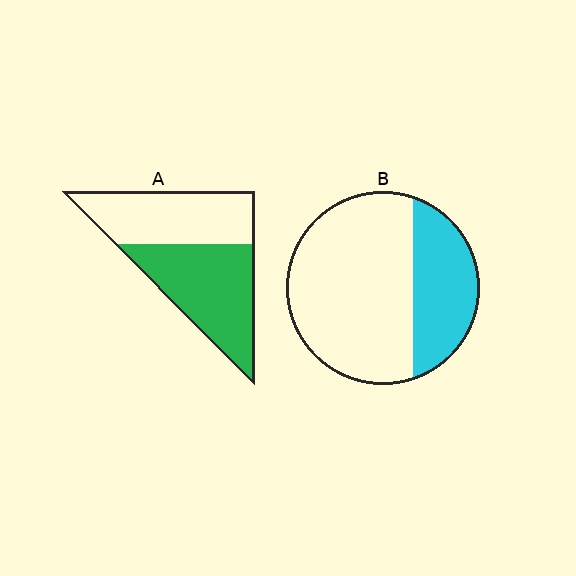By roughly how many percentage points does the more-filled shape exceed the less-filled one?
By roughly 20 percentage points (A over B).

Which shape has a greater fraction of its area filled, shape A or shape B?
Shape A.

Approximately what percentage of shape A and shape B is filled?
A is approximately 55% and B is approximately 30%.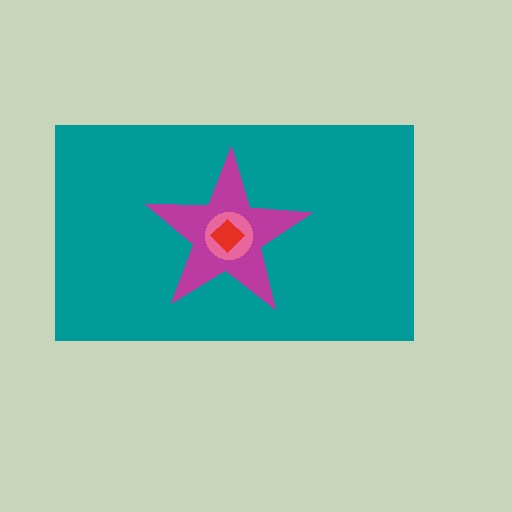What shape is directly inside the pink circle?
The red diamond.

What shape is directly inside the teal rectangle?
The magenta star.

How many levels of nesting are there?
4.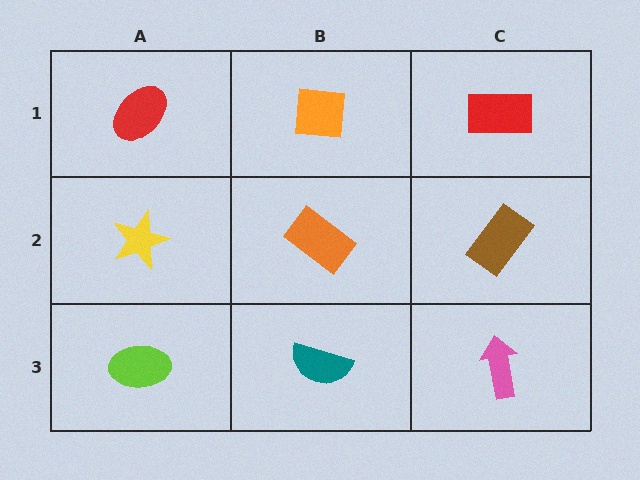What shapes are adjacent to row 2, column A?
A red ellipse (row 1, column A), a lime ellipse (row 3, column A), an orange rectangle (row 2, column B).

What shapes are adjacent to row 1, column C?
A brown rectangle (row 2, column C), an orange square (row 1, column B).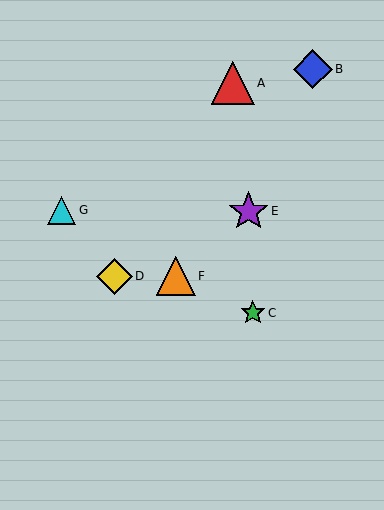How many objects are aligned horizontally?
2 objects (D, F) are aligned horizontally.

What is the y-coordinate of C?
Object C is at y≈313.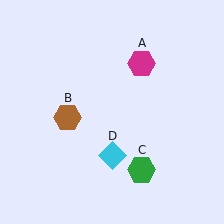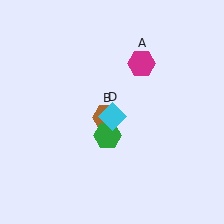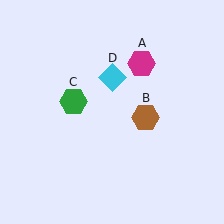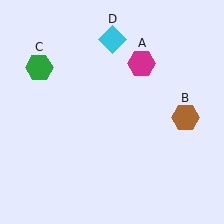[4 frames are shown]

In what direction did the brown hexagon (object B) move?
The brown hexagon (object B) moved right.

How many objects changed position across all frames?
3 objects changed position: brown hexagon (object B), green hexagon (object C), cyan diamond (object D).